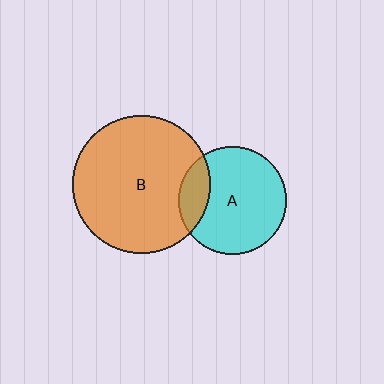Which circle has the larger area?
Circle B (orange).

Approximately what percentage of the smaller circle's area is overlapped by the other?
Approximately 20%.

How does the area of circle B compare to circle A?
Approximately 1.6 times.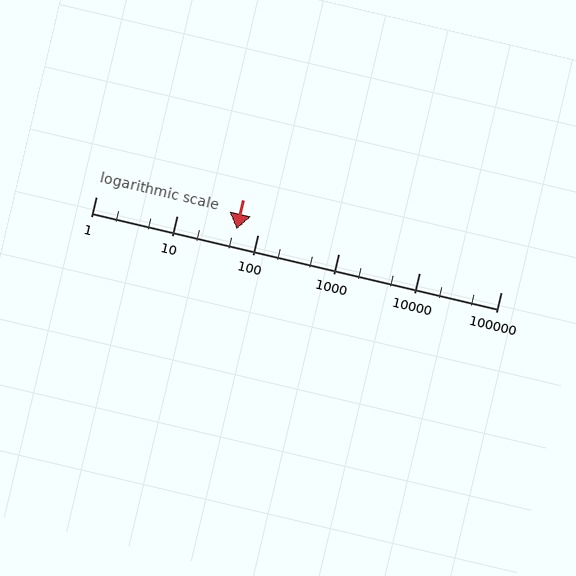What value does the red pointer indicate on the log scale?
The pointer indicates approximately 54.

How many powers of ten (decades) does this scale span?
The scale spans 5 decades, from 1 to 100000.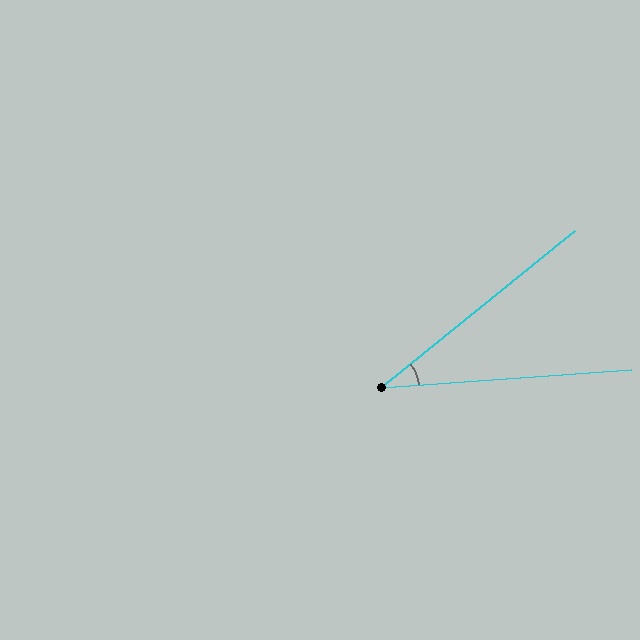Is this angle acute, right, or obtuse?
It is acute.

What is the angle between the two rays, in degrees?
Approximately 35 degrees.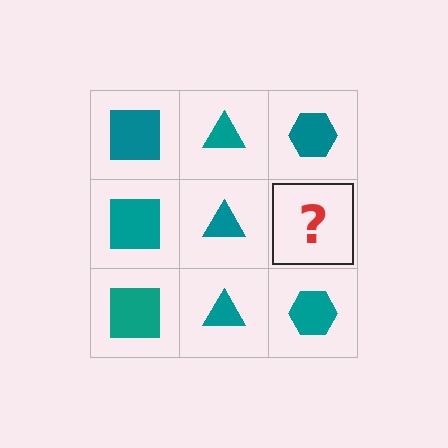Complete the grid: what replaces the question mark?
The question mark should be replaced with a teal hexagon.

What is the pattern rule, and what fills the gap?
The rule is that each column has a consistent shape. The gap should be filled with a teal hexagon.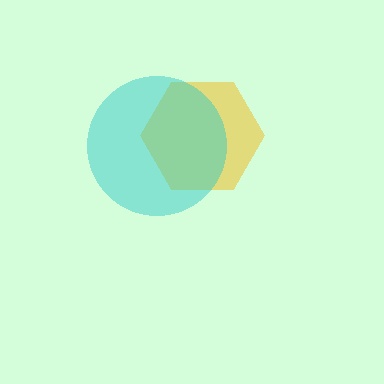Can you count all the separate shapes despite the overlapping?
Yes, there are 2 separate shapes.